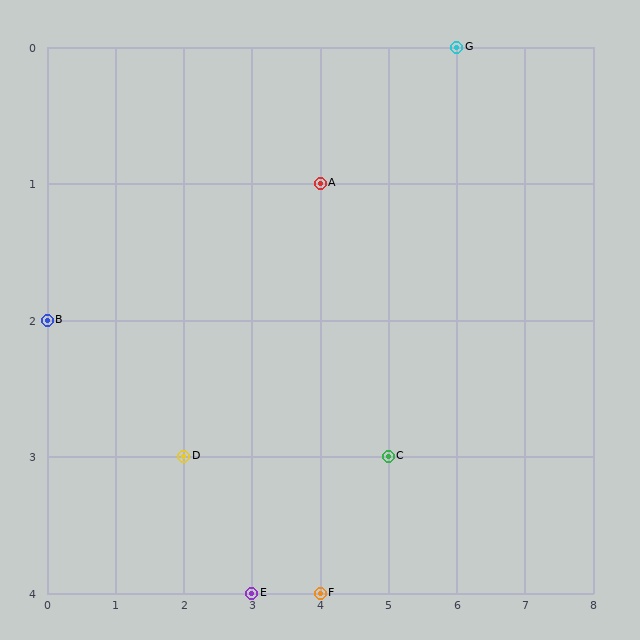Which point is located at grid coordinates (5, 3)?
Point C is at (5, 3).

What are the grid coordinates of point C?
Point C is at grid coordinates (5, 3).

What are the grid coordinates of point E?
Point E is at grid coordinates (3, 4).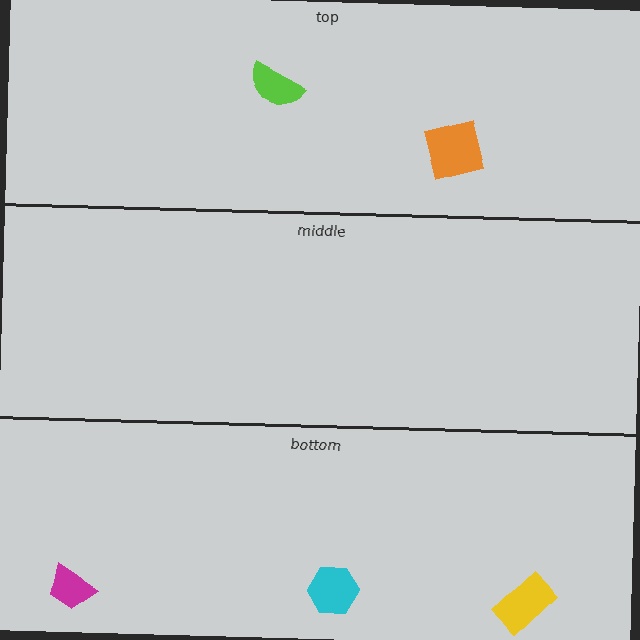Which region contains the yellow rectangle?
The bottom region.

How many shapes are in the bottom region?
3.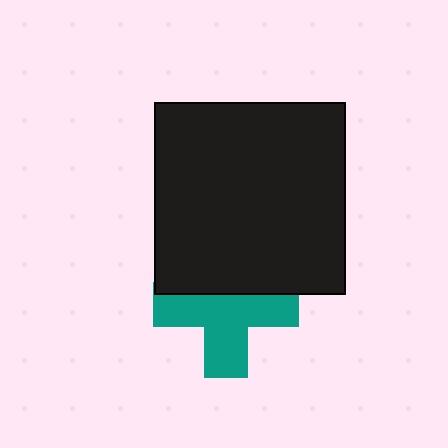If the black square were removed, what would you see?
You would see the complete teal cross.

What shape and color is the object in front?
The object in front is a black square.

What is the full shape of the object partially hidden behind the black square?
The partially hidden object is a teal cross.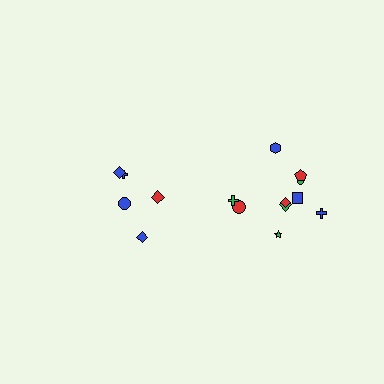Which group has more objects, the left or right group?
The right group.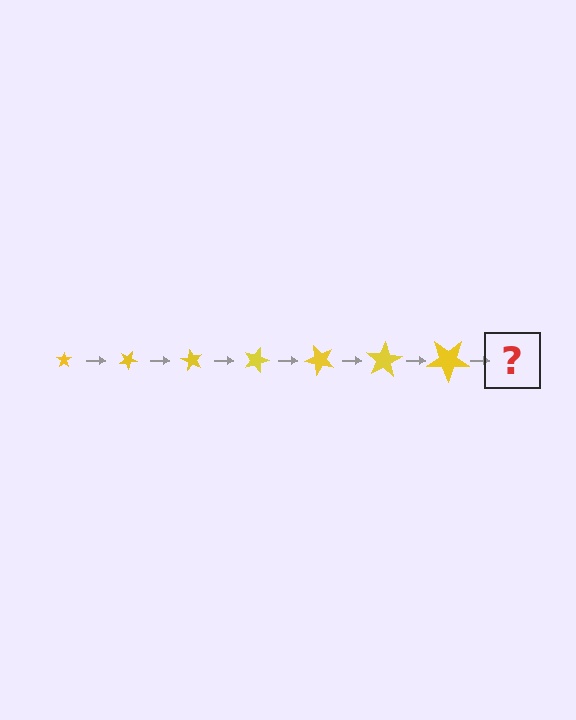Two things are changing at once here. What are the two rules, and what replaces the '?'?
The two rules are that the star grows larger each step and it rotates 30 degrees each step. The '?' should be a star, larger than the previous one and rotated 210 degrees from the start.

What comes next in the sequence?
The next element should be a star, larger than the previous one and rotated 210 degrees from the start.